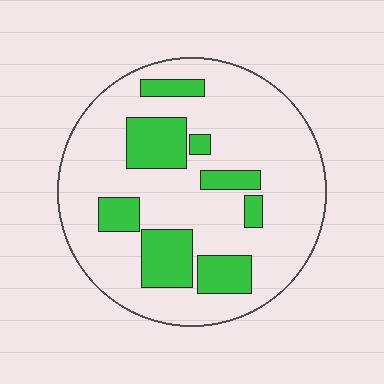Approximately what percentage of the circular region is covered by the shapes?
Approximately 25%.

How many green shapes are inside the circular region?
8.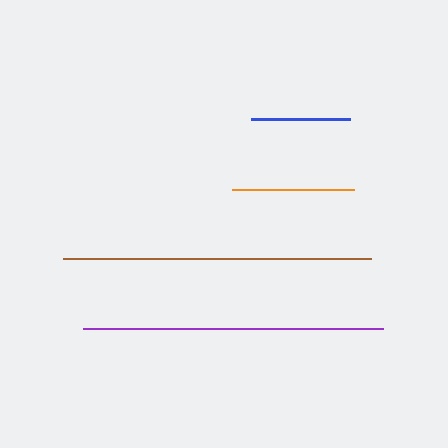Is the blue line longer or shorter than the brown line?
The brown line is longer than the blue line.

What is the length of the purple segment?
The purple segment is approximately 300 pixels long.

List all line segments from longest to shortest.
From longest to shortest: brown, purple, orange, blue.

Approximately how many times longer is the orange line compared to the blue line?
The orange line is approximately 1.2 times the length of the blue line.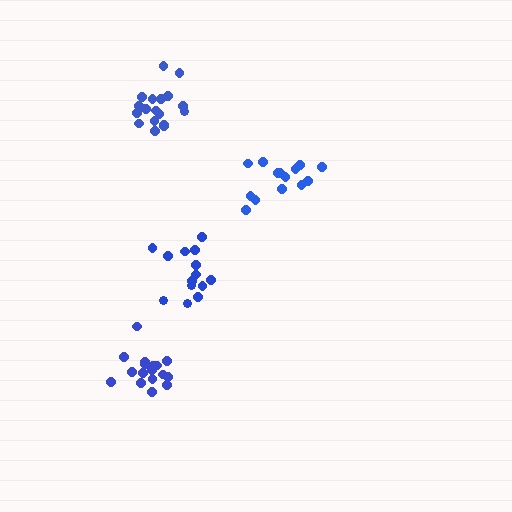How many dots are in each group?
Group 1: 14 dots, Group 2: 18 dots, Group 3: 18 dots, Group 4: 14 dots (64 total).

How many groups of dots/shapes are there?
There are 4 groups.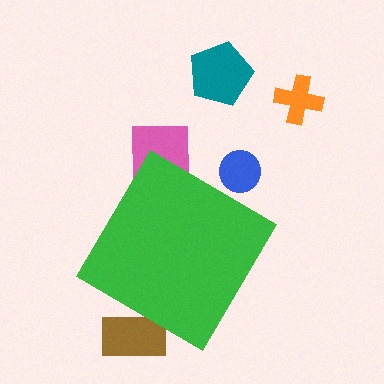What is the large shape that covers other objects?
A green diamond.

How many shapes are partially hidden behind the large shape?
3 shapes are partially hidden.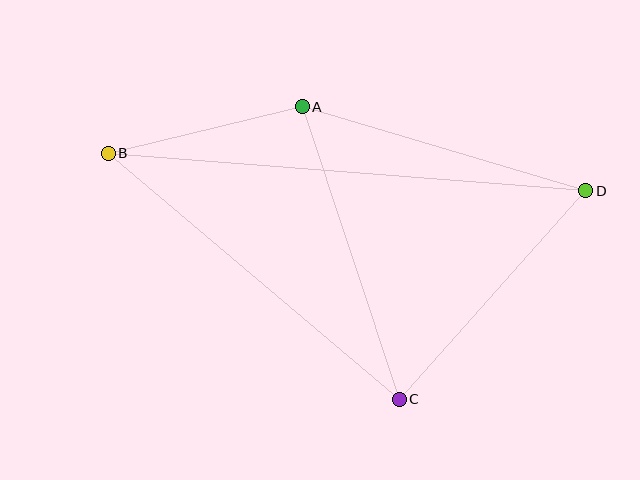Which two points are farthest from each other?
Points B and D are farthest from each other.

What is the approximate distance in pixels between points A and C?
The distance between A and C is approximately 308 pixels.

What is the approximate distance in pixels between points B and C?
The distance between B and C is approximately 381 pixels.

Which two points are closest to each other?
Points A and B are closest to each other.